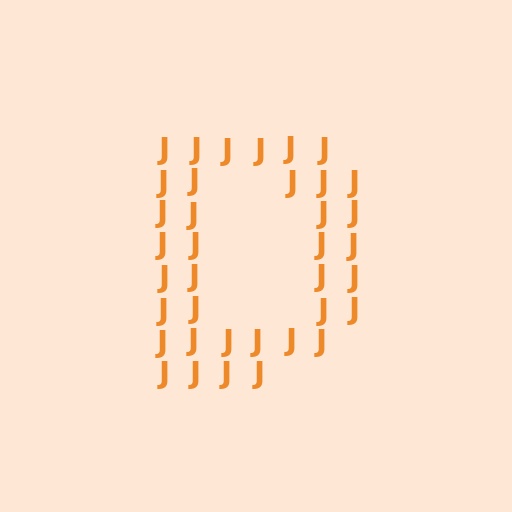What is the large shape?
The large shape is the letter D.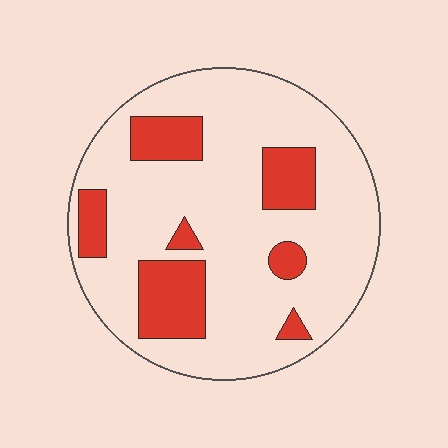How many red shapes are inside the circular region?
7.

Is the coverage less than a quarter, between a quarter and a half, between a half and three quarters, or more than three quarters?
Less than a quarter.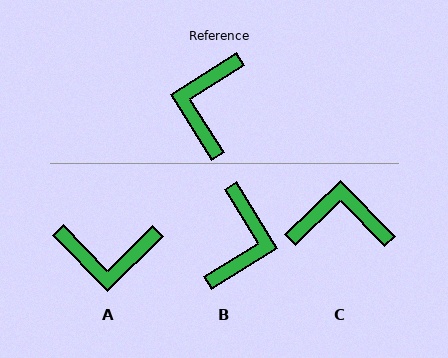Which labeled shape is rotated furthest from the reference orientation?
B, about 179 degrees away.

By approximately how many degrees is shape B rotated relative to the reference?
Approximately 179 degrees counter-clockwise.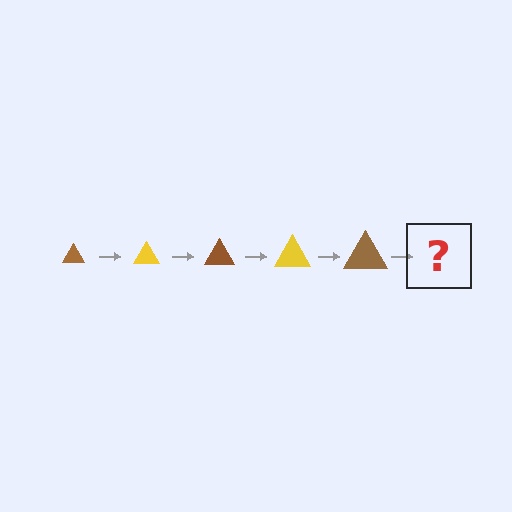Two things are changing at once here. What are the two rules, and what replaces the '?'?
The two rules are that the triangle grows larger each step and the color cycles through brown and yellow. The '?' should be a yellow triangle, larger than the previous one.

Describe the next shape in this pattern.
It should be a yellow triangle, larger than the previous one.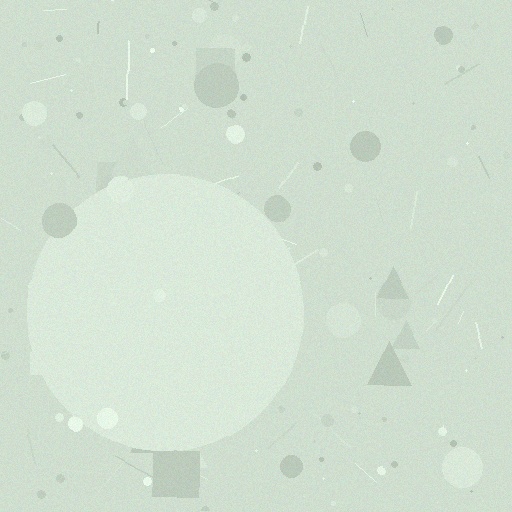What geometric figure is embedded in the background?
A circle is embedded in the background.